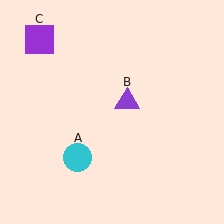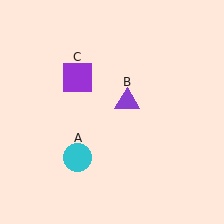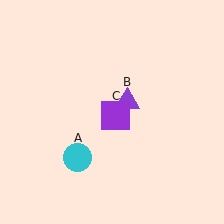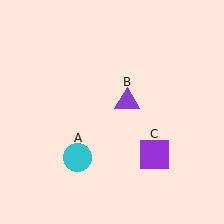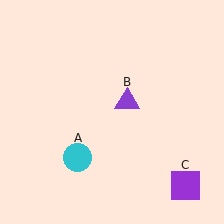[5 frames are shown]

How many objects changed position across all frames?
1 object changed position: purple square (object C).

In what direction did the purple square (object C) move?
The purple square (object C) moved down and to the right.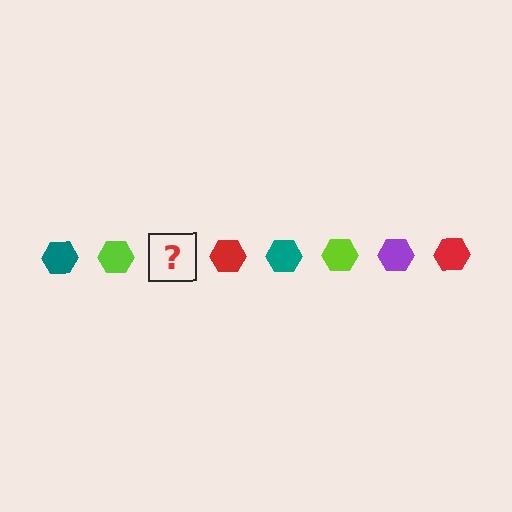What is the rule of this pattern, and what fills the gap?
The rule is that the pattern cycles through teal, lime, purple, red hexagons. The gap should be filled with a purple hexagon.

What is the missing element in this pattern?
The missing element is a purple hexagon.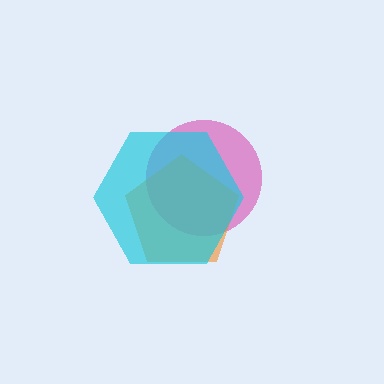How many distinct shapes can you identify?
There are 3 distinct shapes: a magenta circle, an orange pentagon, a cyan hexagon.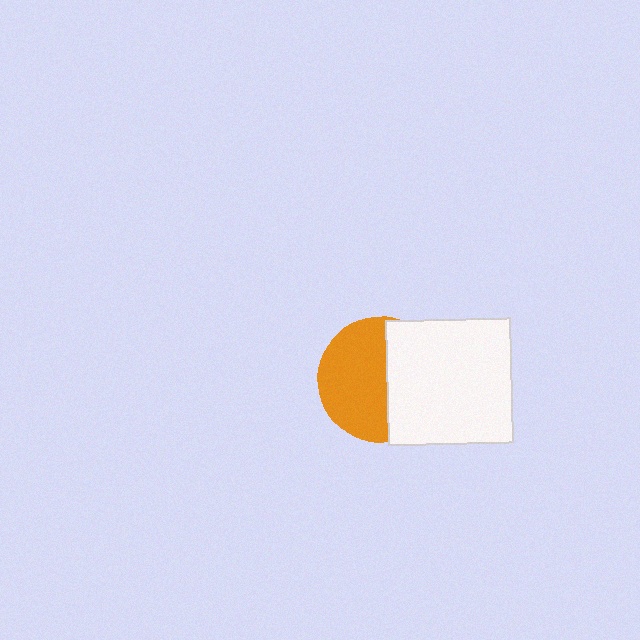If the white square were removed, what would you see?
You would see the complete orange circle.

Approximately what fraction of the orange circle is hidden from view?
Roughly 43% of the orange circle is hidden behind the white square.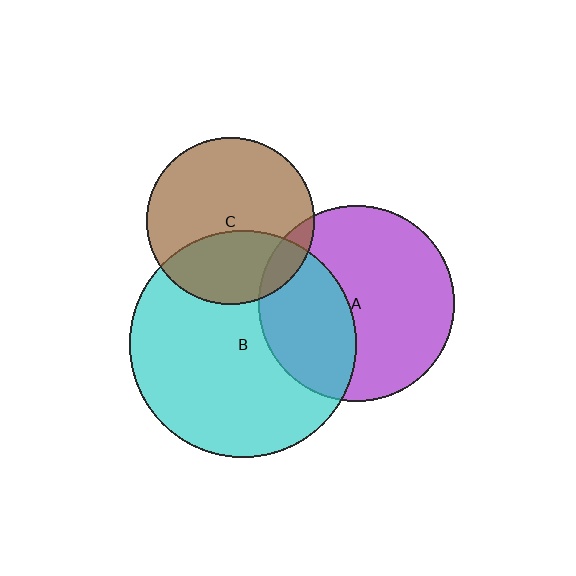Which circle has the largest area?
Circle B (cyan).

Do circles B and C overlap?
Yes.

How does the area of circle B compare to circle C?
Approximately 1.8 times.